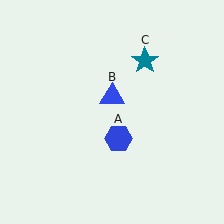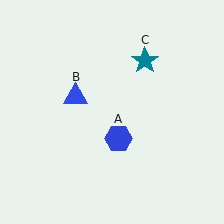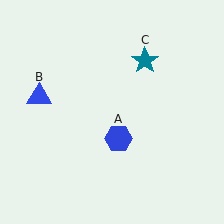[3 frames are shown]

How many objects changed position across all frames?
1 object changed position: blue triangle (object B).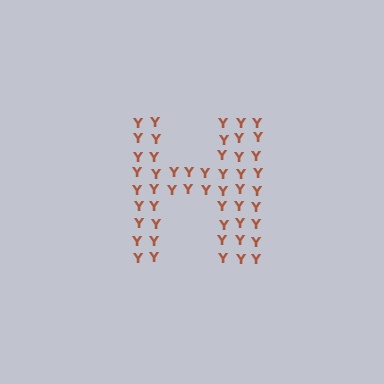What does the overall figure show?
The overall figure shows the letter H.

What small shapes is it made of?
It is made of small letter Y's.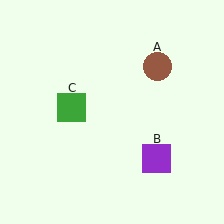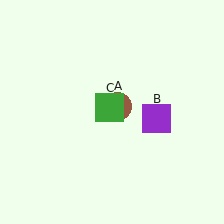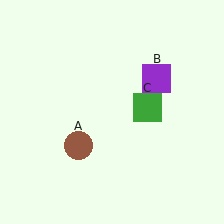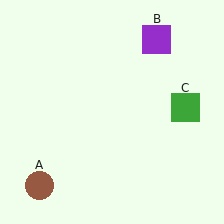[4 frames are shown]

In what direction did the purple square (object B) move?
The purple square (object B) moved up.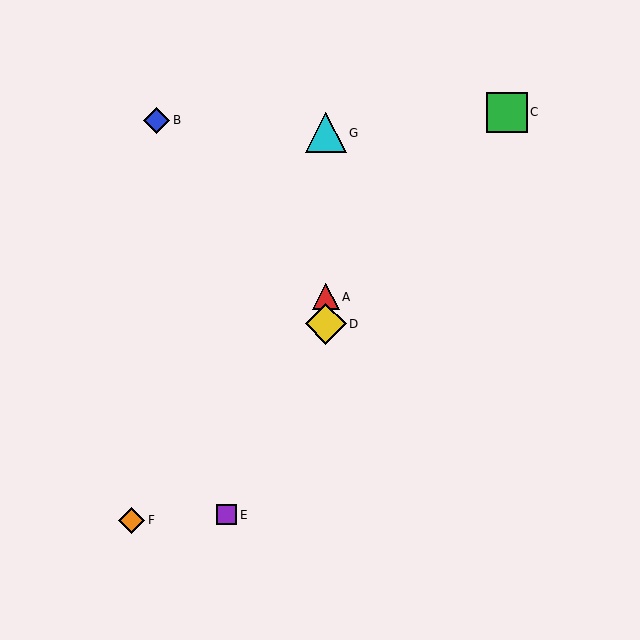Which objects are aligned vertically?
Objects A, D, G are aligned vertically.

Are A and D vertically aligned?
Yes, both are at x≈326.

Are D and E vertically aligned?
No, D is at x≈326 and E is at x≈227.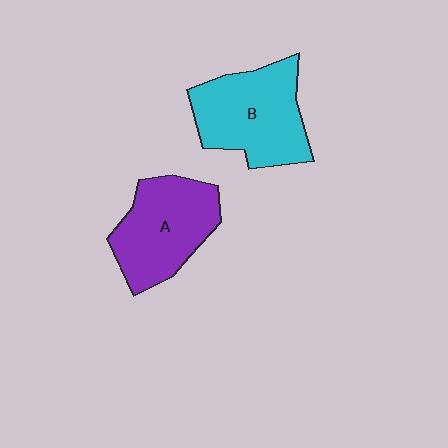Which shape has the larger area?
Shape B (cyan).